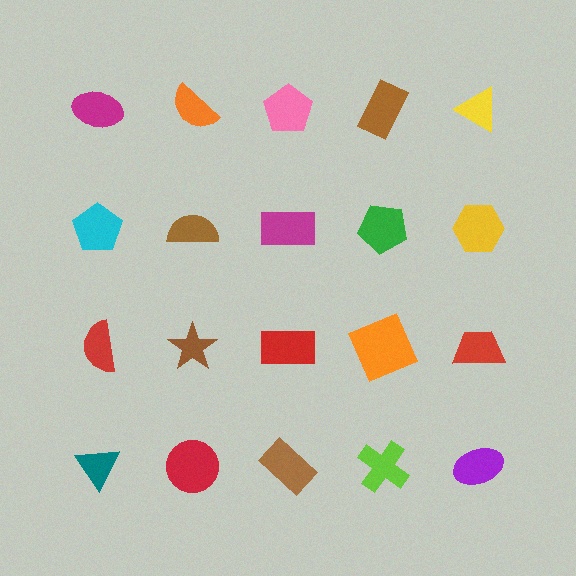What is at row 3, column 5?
A red trapezoid.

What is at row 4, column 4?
A lime cross.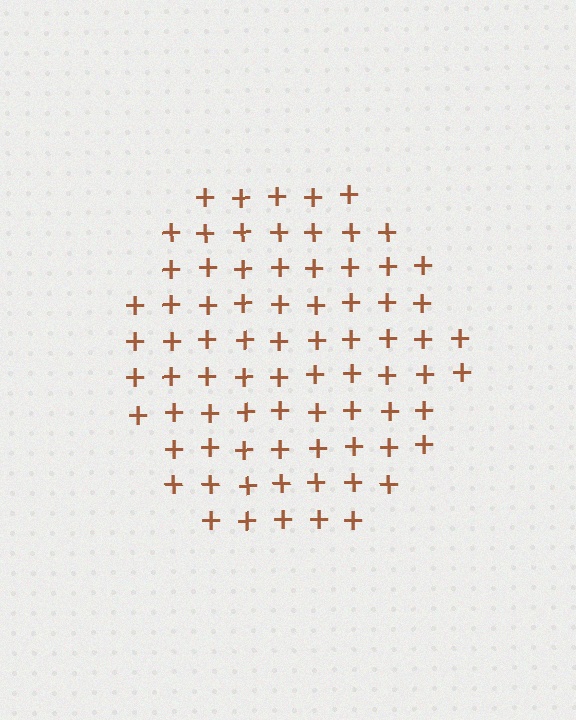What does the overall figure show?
The overall figure shows a hexagon.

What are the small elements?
The small elements are plus signs.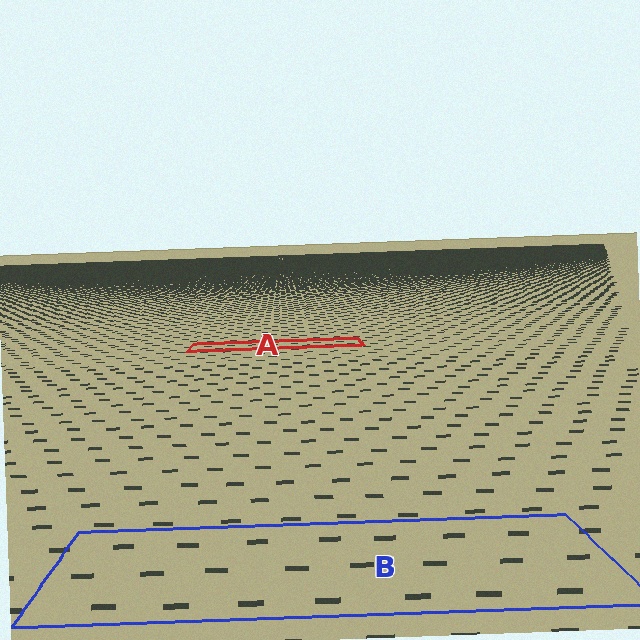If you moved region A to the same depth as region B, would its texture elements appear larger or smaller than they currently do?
They would appear larger. At a closer depth, the same texture elements are projected at a bigger on-screen size.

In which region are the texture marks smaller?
The texture marks are smaller in region A, because it is farther away.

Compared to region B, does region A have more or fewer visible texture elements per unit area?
Region A has more texture elements per unit area — they are packed more densely because it is farther away.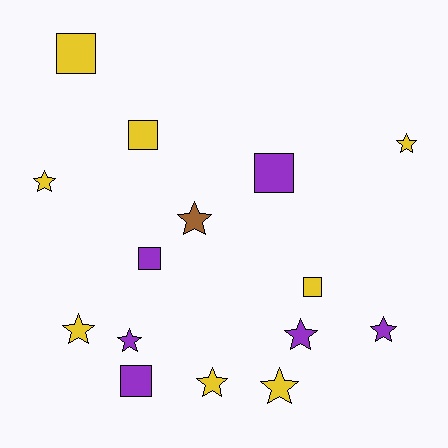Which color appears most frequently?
Yellow, with 8 objects.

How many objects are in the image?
There are 15 objects.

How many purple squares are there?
There are 3 purple squares.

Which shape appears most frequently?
Star, with 9 objects.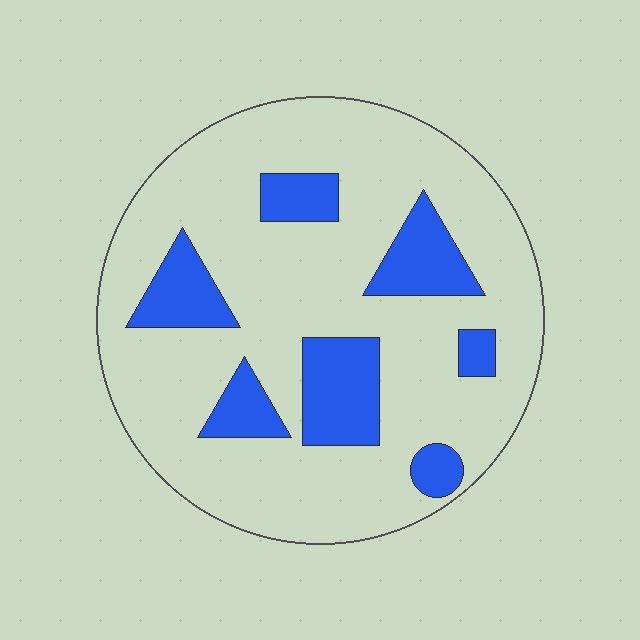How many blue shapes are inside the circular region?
7.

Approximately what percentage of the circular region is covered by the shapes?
Approximately 20%.